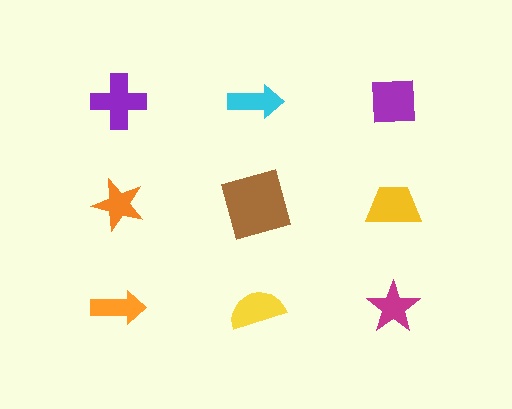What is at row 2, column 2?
A brown square.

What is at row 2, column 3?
A yellow trapezoid.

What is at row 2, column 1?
An orange star.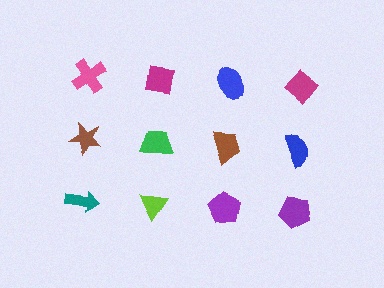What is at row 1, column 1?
A pink cross.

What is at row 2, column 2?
A green trapezoid.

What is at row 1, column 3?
A blue ellipse.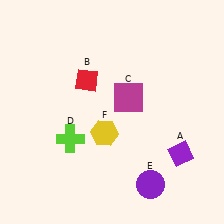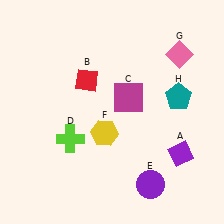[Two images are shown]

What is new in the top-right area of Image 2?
A pink diamond (G) was added in the top-right area of Image 2.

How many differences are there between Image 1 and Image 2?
There are 2 differences between the two images.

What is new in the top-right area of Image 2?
A teal pentagon (H) was added in the top-right area of Image 2.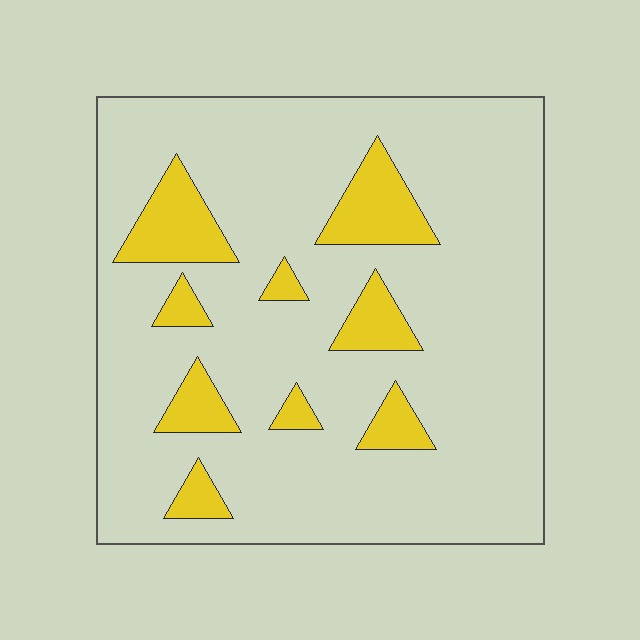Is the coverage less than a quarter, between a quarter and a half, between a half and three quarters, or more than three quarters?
Less than a quarter.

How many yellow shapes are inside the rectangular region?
9.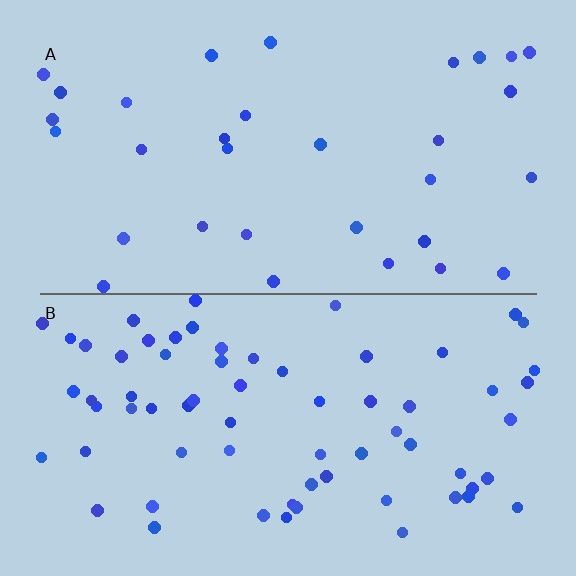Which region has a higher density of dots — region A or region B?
B (the bottom).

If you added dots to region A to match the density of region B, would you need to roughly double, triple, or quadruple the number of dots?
Approximately double.